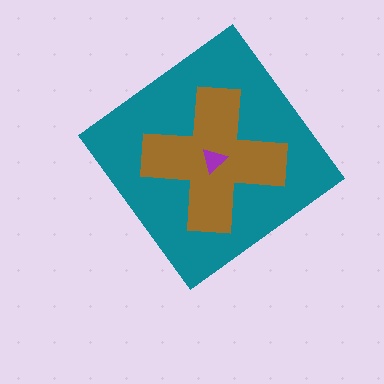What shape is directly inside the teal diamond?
The brown cross.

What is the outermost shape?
The teal diamond.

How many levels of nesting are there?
3.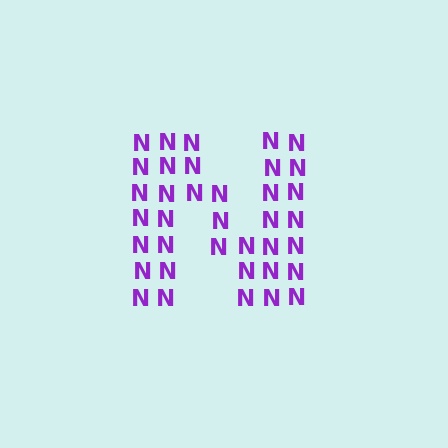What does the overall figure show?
The overall figure shows the letter N.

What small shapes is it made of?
It is made of small letter N's.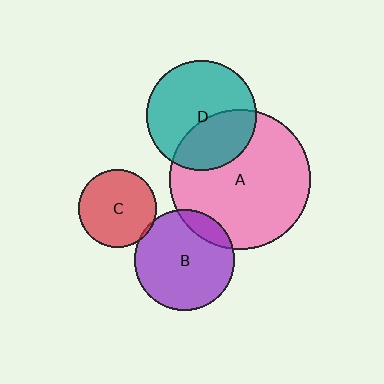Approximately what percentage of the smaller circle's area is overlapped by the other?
Approximately 5%.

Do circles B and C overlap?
Yes.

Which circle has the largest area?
Circle A (pink).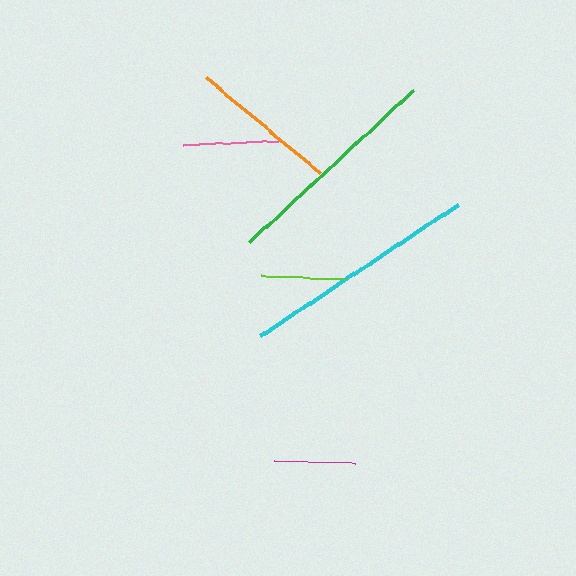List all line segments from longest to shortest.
From longest to shortest: cyan, green, orange, pink, lime, magenta.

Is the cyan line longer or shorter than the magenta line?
The cyan line is longer than the magenta line.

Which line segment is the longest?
The cyan line is the longest at approximately 238 pixels.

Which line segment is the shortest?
The magenta line is the shortest at approximately 80 pixels.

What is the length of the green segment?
The green segment is approximately 224 pixels long.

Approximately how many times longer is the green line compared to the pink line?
The green line is approximately 2.4 times the length of the pink line.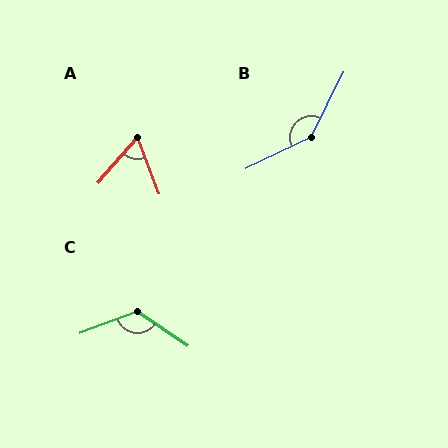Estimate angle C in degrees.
Approximately 125 degrees.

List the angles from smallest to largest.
A (62°), C (125°), B (142°).